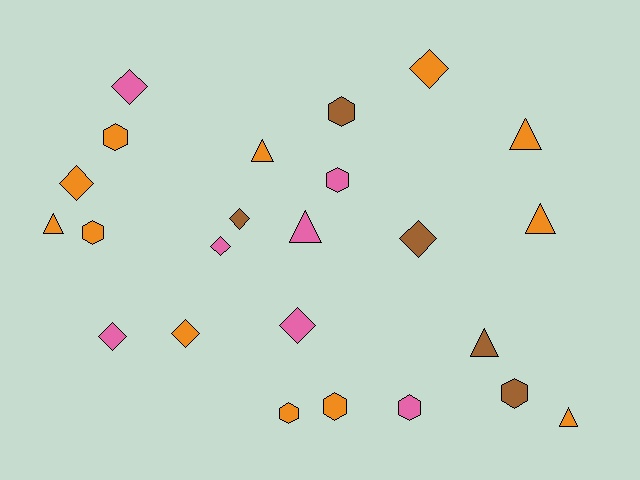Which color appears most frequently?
Orange, with 12 objects.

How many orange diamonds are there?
There are 3 orange diamonds.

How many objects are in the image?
There are 24 objects.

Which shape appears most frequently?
Diamond, with 9 objects.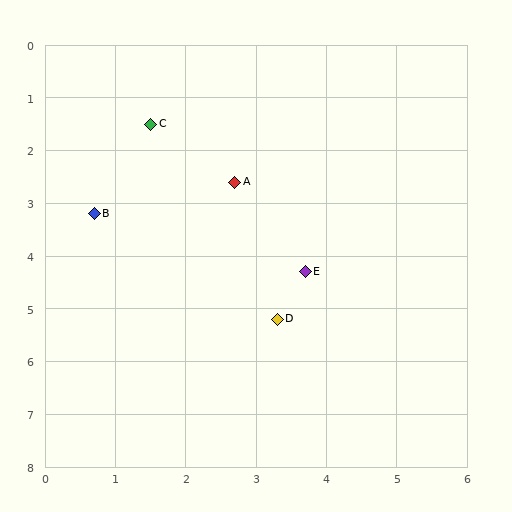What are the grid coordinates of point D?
Point D is at approximately (3.3, 5.2).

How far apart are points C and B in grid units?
Points C and B are about 1.9 grid units apart.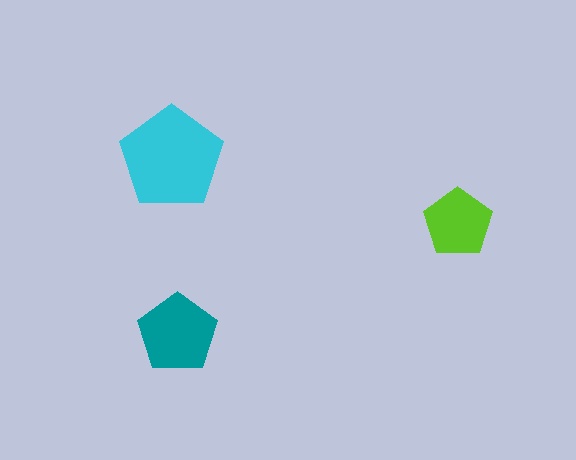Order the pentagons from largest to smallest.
the cyan one, the teal one, the lime one.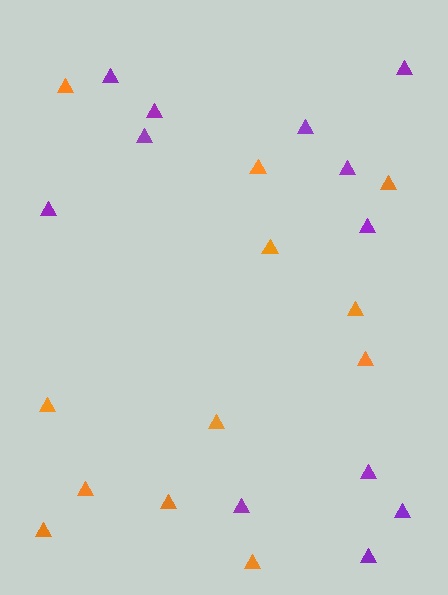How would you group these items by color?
There are 2 groups: one group of orange triangles (12) and one group of purple triangles (12).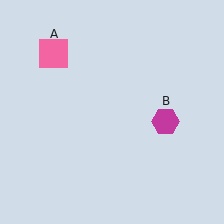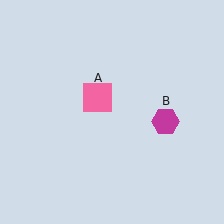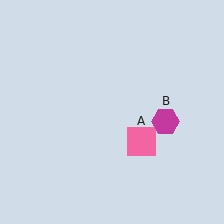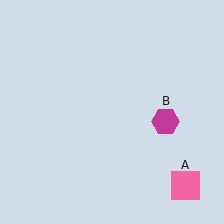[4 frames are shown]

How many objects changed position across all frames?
1 object changed position: pink square (object A).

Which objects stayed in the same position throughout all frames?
Magenta hexagon (object B) remained stationary.